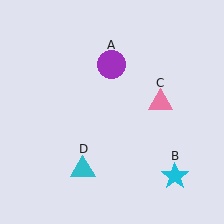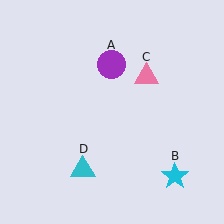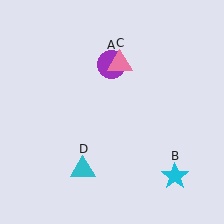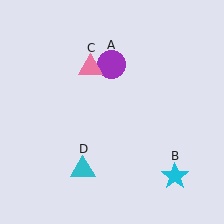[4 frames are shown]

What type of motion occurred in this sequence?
The pink triangle (object C) rotated counterclockwise around the center of the scene.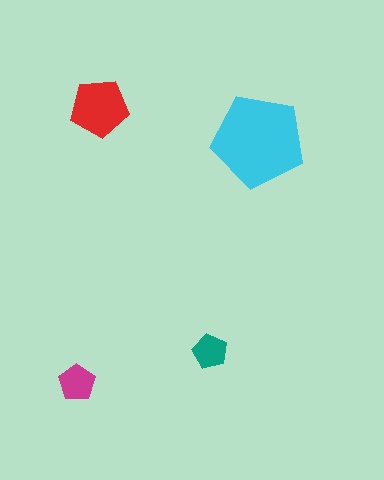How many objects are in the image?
There are 4 objects in the image.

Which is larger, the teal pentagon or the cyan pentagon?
The cyan one.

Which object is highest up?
The red pentagon is topmost.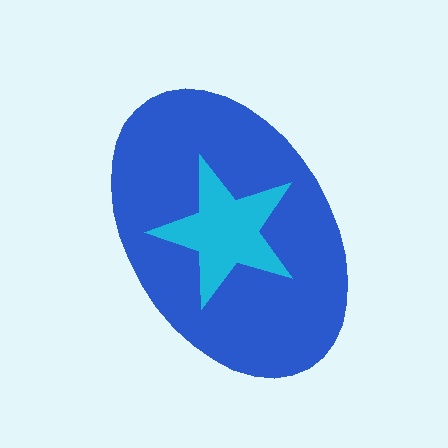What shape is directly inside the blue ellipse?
The cyan star.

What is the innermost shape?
The cyan star.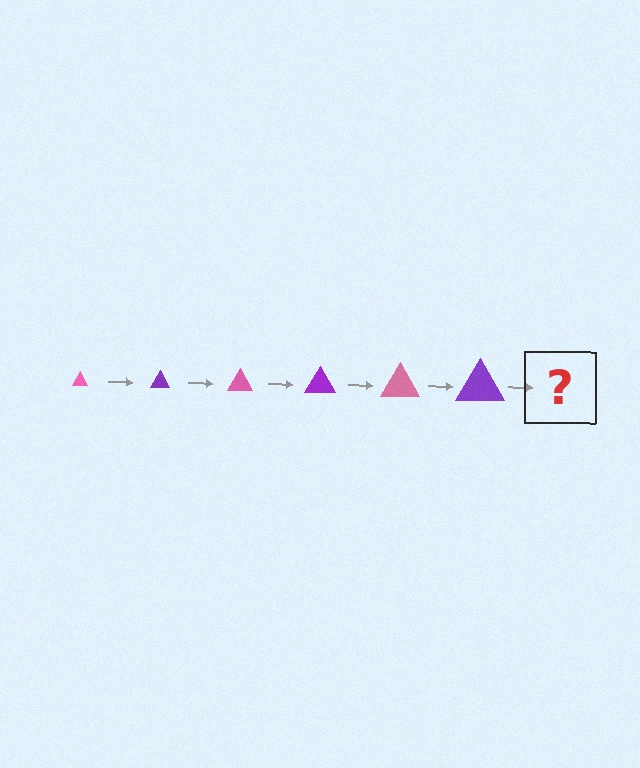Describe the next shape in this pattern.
It should be a pink triangle, larger than the previous one.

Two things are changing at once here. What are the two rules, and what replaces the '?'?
The two rules are that the triangle grows larger each step and the color cycles through pink and purple. The '?' should be a pink triangle, larger than the previous one.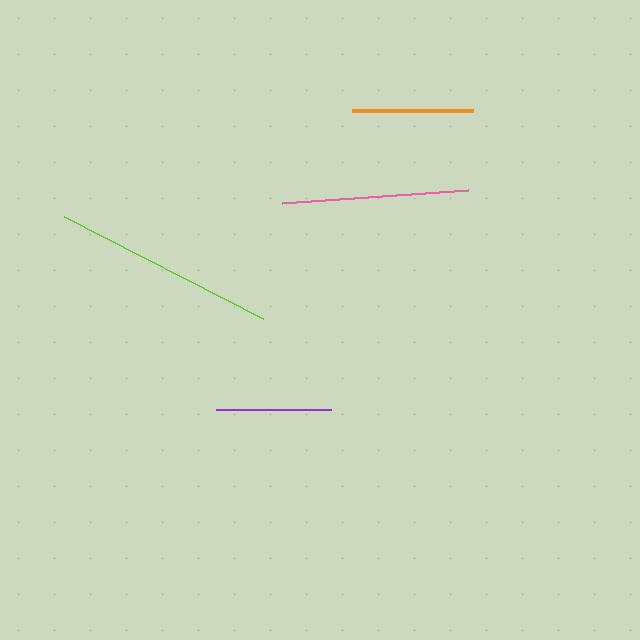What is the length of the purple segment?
The purple segment is approximately 114 pixels long.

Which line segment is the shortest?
The purple line is the shortest at approximately 114 pixels.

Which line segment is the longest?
The lime line is the longest at approximately 224 pixels.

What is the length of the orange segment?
The orange segment is approximately 121 pixels long.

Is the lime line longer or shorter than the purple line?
The lime line is longer than the purple line.